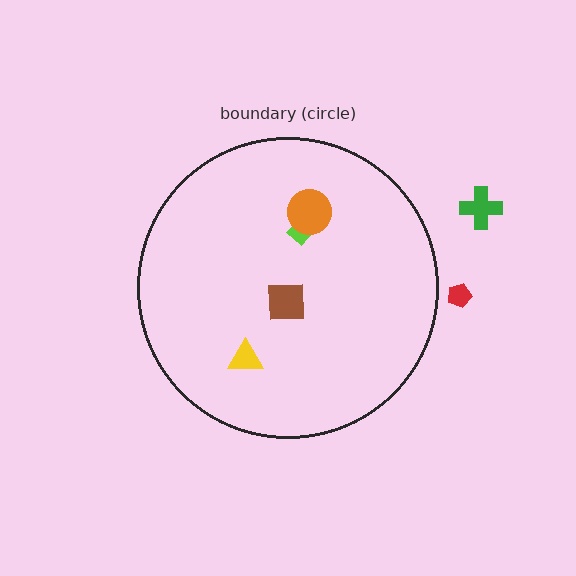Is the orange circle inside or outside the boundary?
Inside.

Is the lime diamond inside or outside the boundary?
Inside.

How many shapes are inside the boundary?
4 inside, 2 outside.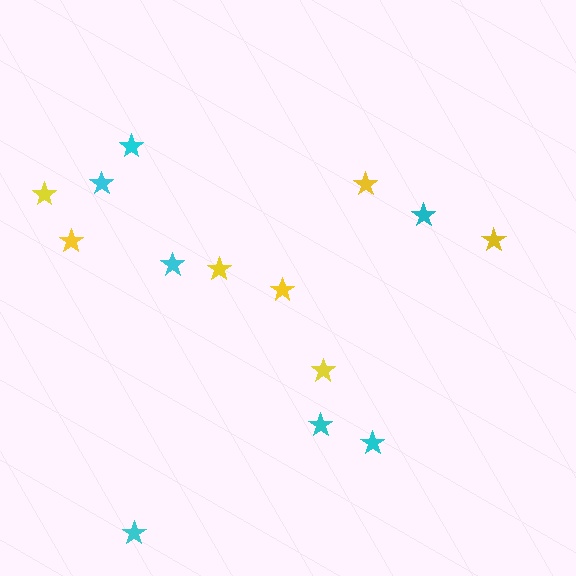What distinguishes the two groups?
There are 2 groups: one group of yellow stars (7) and one group of cyan stars (7).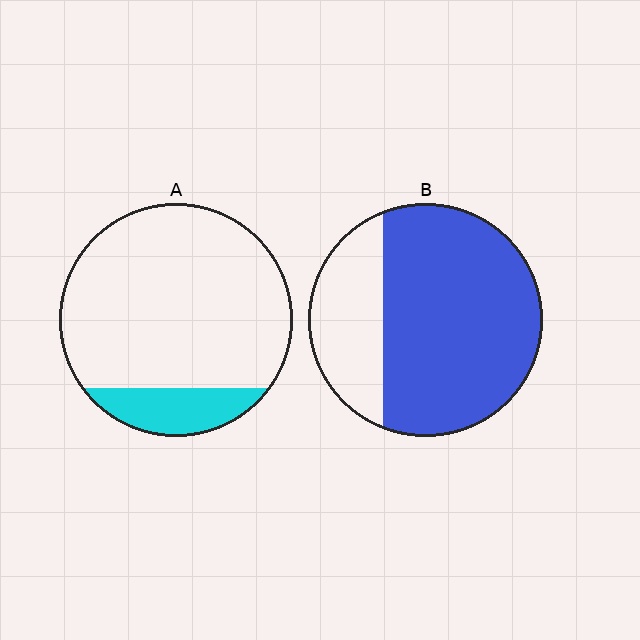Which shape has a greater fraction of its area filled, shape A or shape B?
Shape B.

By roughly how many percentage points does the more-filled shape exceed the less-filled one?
By roughly 55 percentage points (B over A).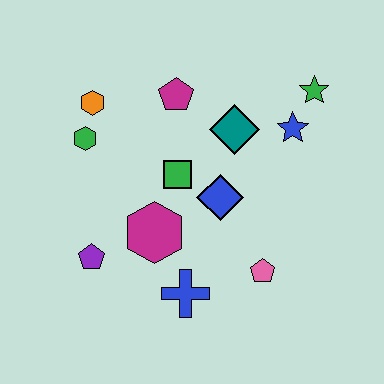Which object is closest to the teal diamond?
The blue star is closest to the teal diamond.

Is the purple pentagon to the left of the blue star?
Yes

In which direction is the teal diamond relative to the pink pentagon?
The teal diamond is above the pink pentagon.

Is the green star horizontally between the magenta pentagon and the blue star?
No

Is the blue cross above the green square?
No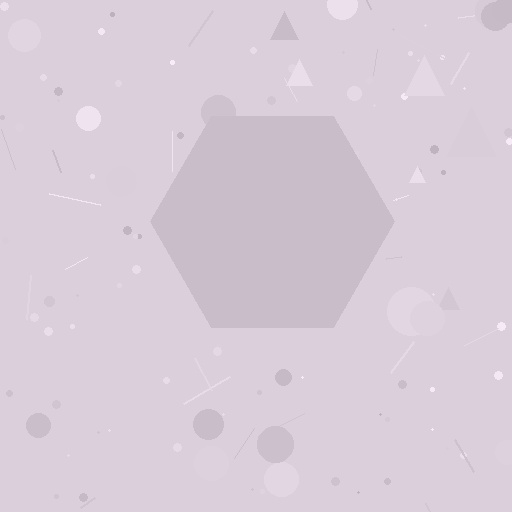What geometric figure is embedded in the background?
A hexagon is embedded in the background.